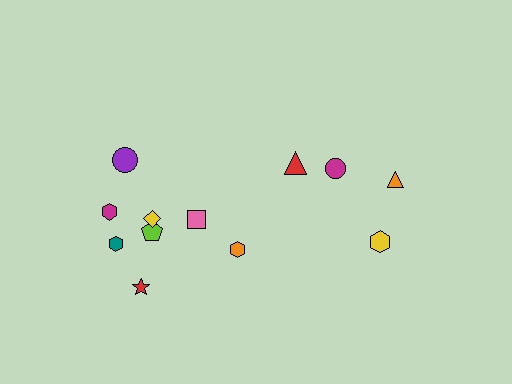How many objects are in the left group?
There are 8 objects.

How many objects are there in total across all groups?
There are 13 objects.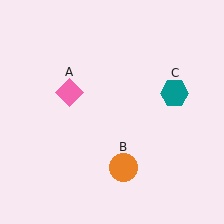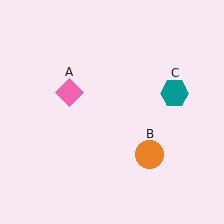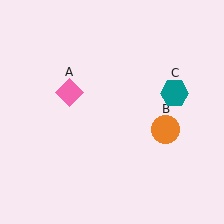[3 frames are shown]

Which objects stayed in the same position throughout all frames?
Pink diamond (object A) and teal hexagon (object C) remained stationary.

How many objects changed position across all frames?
1 object changed position: orange circle (object B).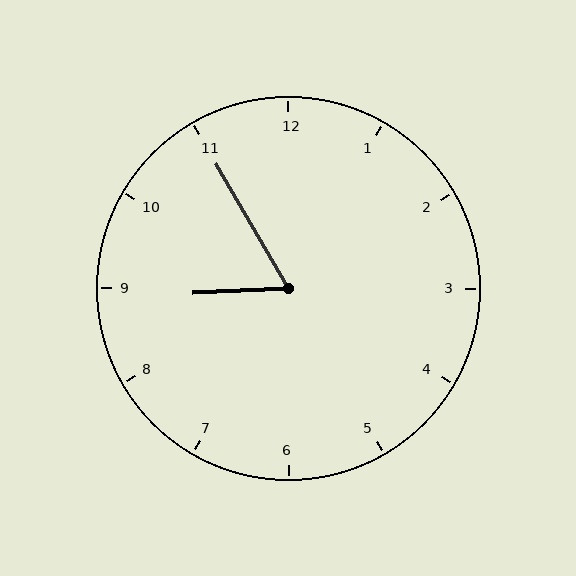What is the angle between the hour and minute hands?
Approximately 62 degrees.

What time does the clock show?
8:55.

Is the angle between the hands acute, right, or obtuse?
It is acute.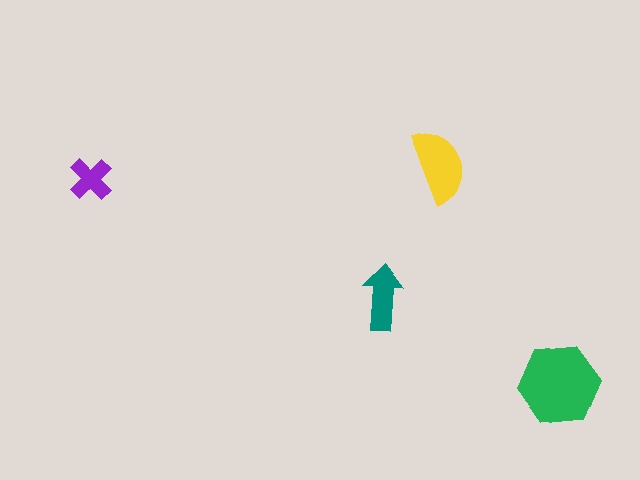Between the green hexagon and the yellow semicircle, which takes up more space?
The green hexagon.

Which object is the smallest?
The purple cross.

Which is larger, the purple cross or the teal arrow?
The teal arrow.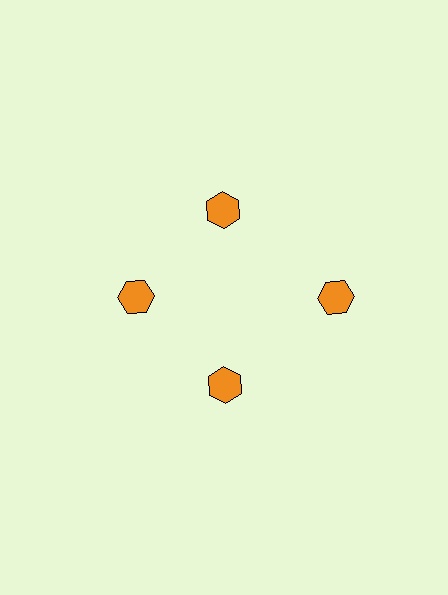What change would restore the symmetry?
The symmetry would be restored by moving it inward, back onto the ring so that all 4 hexagons sit at equal angles and equal distance from the center.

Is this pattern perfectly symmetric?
No. The 4 orange hexagons are arranged in a ring, but one element near the 3 o'clock position is pushed outward from the center, breaking the 4-fold rotational symmetry.